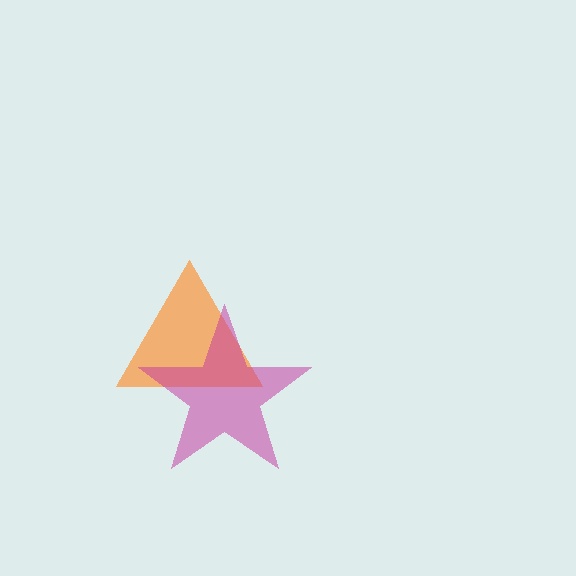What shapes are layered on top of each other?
The layered shapes are: an orange triangle, a magenta star.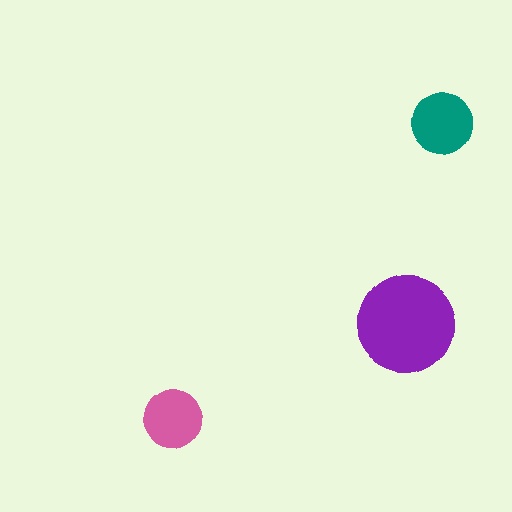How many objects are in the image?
There are 3 objects in the image.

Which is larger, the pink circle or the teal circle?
The teal one.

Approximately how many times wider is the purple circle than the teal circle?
About 1.5 times wider.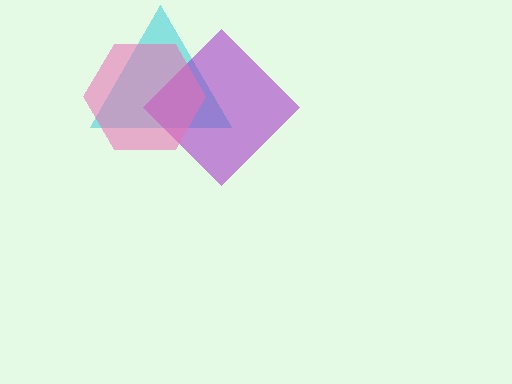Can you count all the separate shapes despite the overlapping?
Yes, there are 3 separate shapes.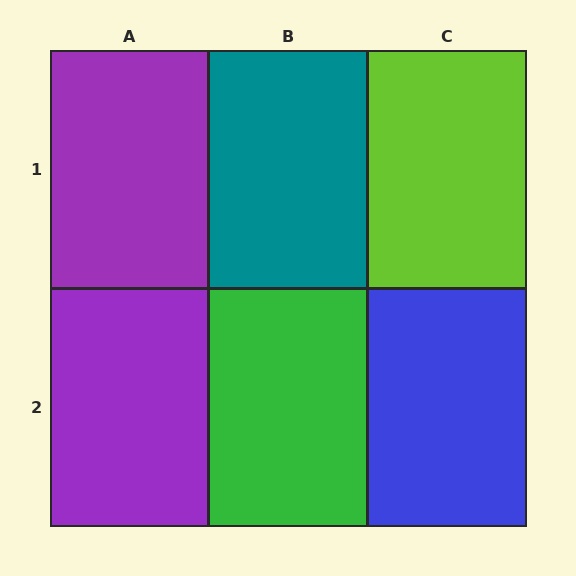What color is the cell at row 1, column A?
Purple.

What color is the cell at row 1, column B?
Teal.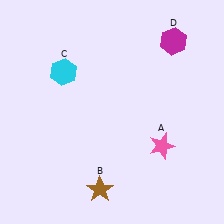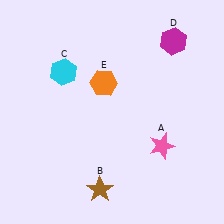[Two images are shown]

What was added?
An orange hexagon (E) was added in Image 2.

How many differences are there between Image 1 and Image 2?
There is 1 difference between the two images.